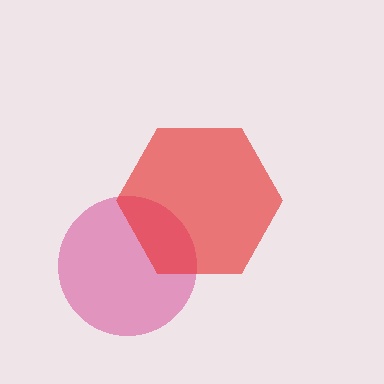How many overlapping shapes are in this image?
There are 2 overlapping shapes in the image.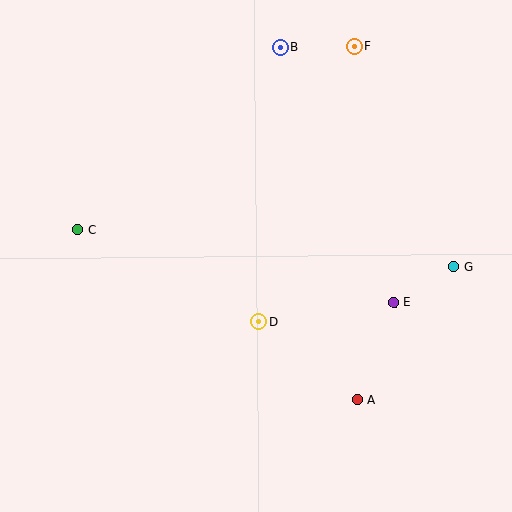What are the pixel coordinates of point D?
Point D is at (258, 322).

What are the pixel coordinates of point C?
Point C is at (77, 230).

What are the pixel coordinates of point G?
Point G is at (454, 267).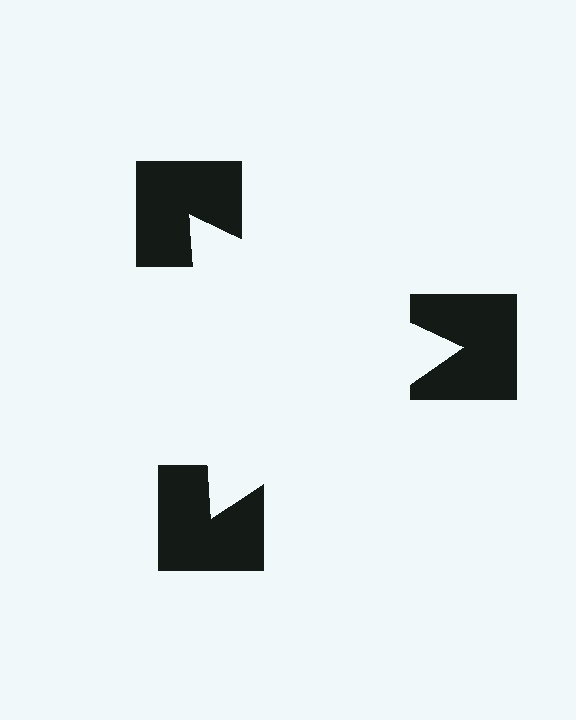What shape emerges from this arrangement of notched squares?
An illusory triangle — its edges are inferred from the aligned wedge cuts in the notched squares, not physically drawn.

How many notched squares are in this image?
There are 3 — one at each vertex of the illusory triangle.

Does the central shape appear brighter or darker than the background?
It typically appears slightly brighter than the background, even though no actual brightness change is drawn.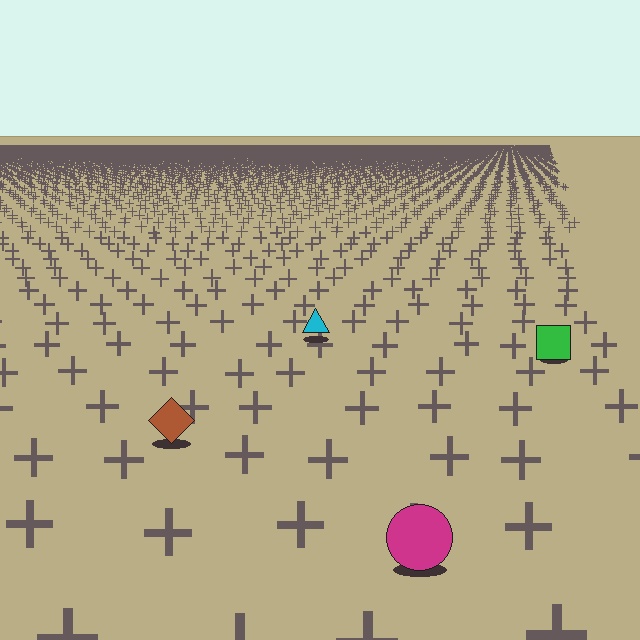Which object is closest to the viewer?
The magenta circle is closest. The texture marks near it are larger and more spread out.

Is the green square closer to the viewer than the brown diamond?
No. The brown diamond is closer — you can tell from the texture gradient: the ground texture is coarser near it.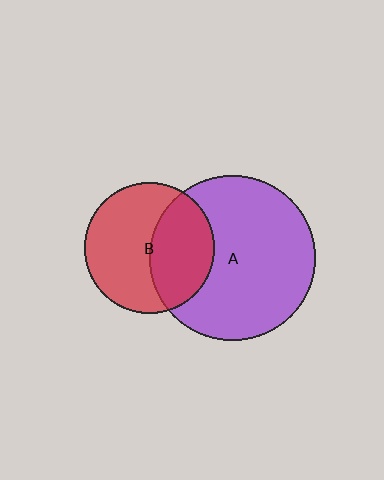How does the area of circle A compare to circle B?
Approximately 1.6 times.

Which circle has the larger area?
Circle A (purple).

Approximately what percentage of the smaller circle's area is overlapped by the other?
Approximately 40%.